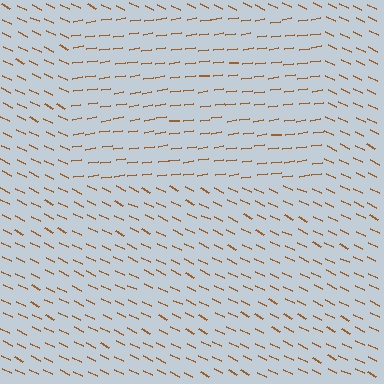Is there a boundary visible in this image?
Yes, there is a texture boundary formed by a change in line orientation.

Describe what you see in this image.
The image is filled with small brown line segments. A rectangle region in the image has lines oriented differently from the surrounding lines, creating a visible texture boundary.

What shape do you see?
I see a rectangle.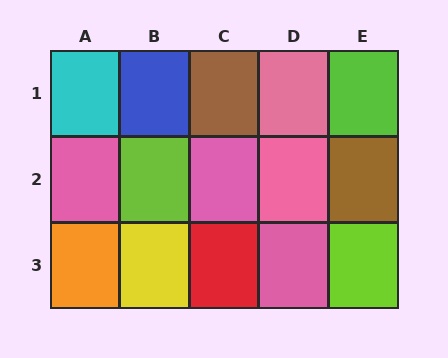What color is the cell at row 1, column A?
Cyan.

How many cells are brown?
2 cells are brown.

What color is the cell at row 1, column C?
Brown.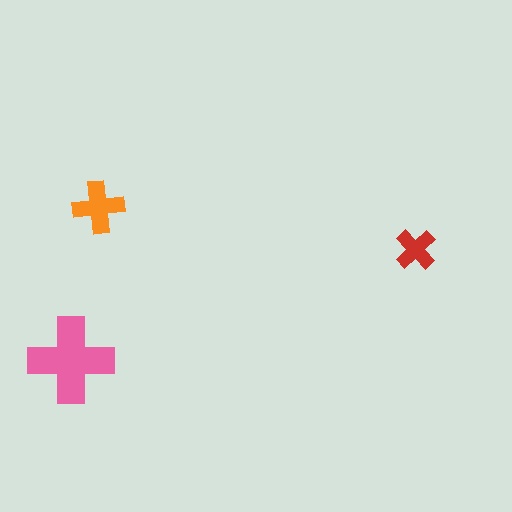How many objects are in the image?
There are 3 objects in the image.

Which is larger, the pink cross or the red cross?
The pink one.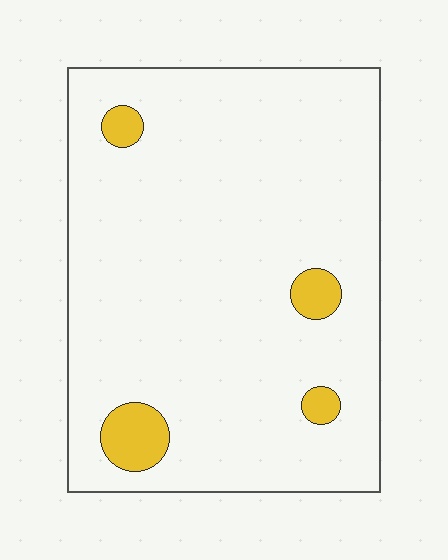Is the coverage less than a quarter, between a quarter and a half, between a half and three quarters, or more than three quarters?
Less than a quarter.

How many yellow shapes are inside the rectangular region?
4.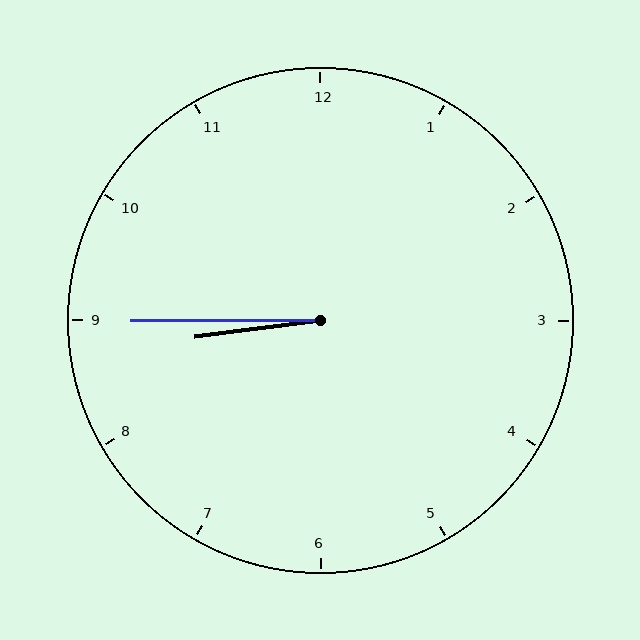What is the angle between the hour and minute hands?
Approximately 8 degrees.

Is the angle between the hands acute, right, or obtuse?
It is acute.